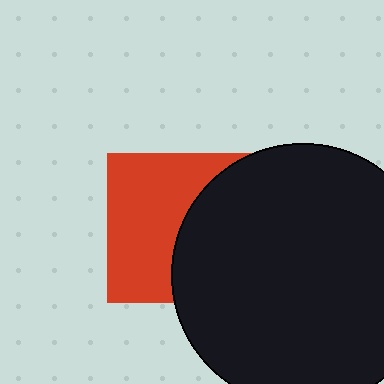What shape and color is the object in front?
The object in front is a black circle.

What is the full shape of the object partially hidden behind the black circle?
The partially hidden object is a red square.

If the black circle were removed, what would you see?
You would see the complete red square.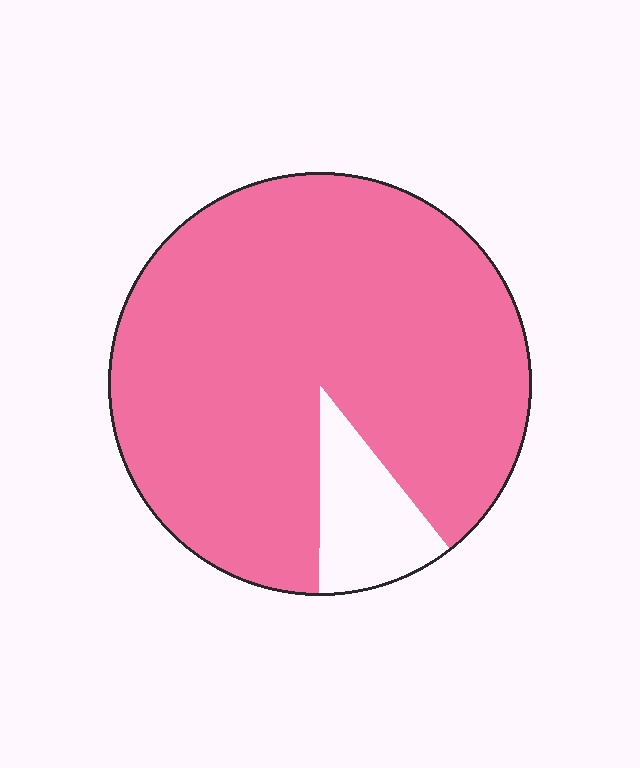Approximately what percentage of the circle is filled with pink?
Approximately 90%.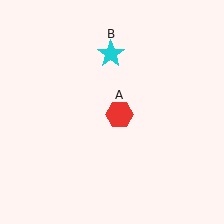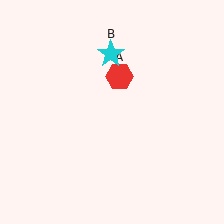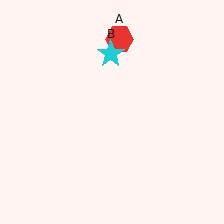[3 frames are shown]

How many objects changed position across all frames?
1 object changed position: red hexagon (object A).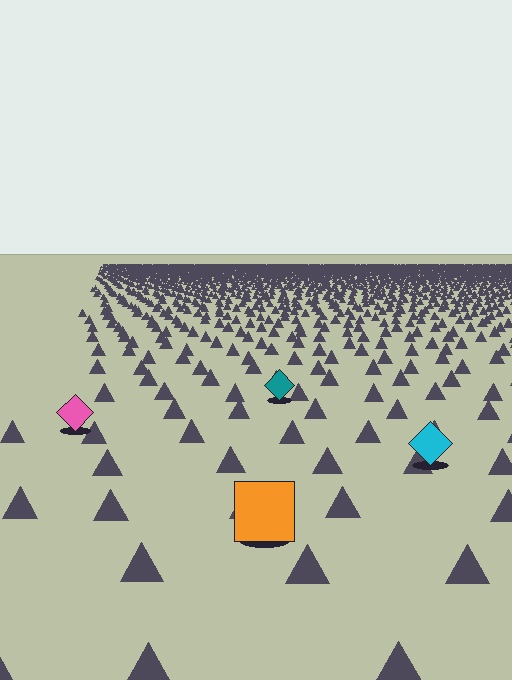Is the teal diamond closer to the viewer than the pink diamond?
No. The pink diamond is closer — you can tell from the texture gradient: the ground texture is coarser near it.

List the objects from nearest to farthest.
From nearest to farthest: the orange square, the cyan diamond, the pink diamond, the teal diamond.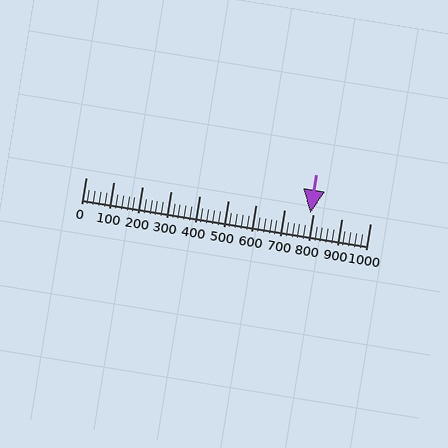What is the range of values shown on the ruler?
The ruler shows values from 0 to 1000.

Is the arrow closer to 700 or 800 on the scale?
The arrow is closer to 800.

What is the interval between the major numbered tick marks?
The major tick marks are spaced 100 units apart.